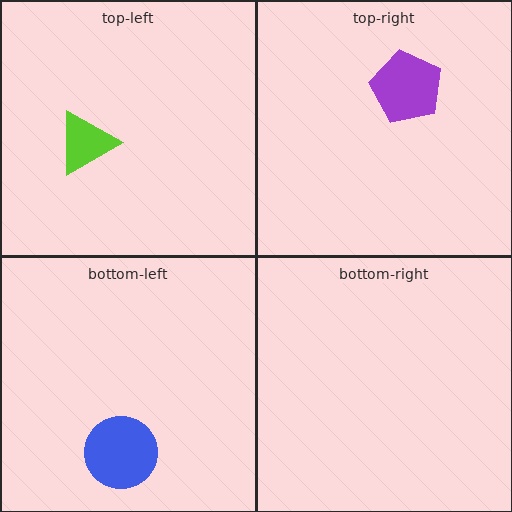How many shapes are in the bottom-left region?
1.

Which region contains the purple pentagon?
The top-right region.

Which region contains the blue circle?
The bottom-left region.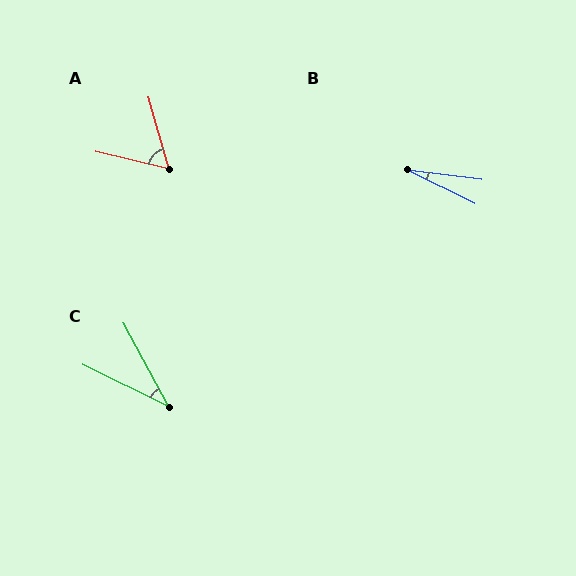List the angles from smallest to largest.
B (19°), C (35°), A (61°).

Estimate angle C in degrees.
Approximately 35 degrees.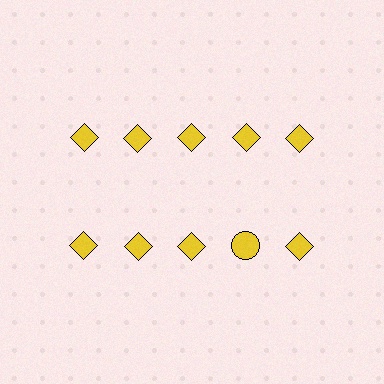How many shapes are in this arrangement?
There are 10 shapes arranged in a grid pattern.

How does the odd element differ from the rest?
It has a different shape: circle instead of diamond.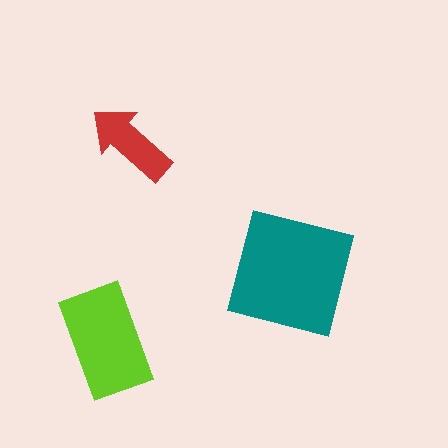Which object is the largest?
The teal square.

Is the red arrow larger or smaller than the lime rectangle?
Smaller.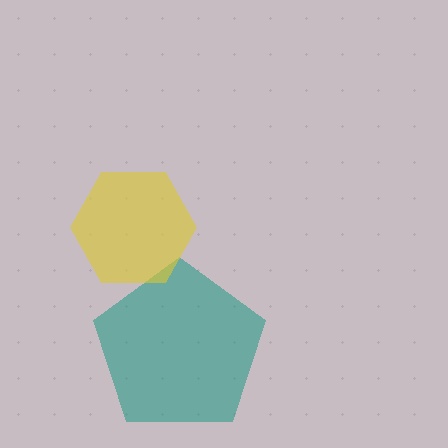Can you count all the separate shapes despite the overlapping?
Yes, there are 2 separate shapes.